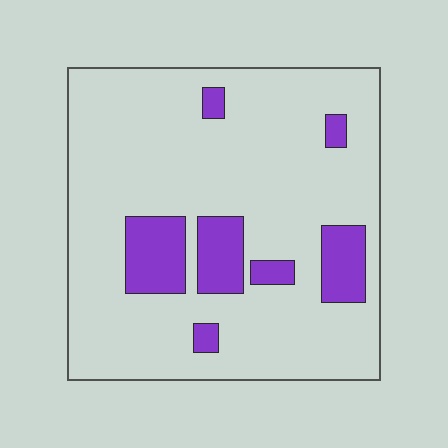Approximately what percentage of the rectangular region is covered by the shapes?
Approximately 15%.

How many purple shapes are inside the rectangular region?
7.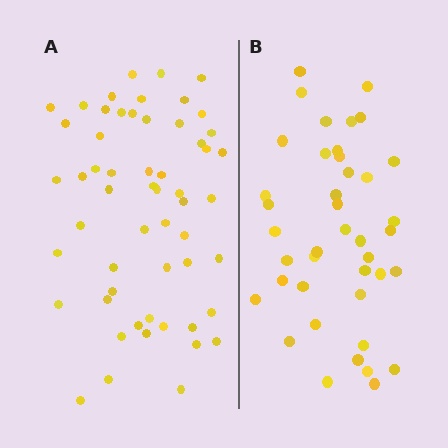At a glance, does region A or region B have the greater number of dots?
Region A (the left region) has more dots.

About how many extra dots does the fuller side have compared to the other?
Region A has approximately 15 more dots than region B.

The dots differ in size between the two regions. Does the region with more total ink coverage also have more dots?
No. Region B has more total ink coverage because its dots are larger, but region A actually contains more individual dots. Total area can be misleading — the number of items is what matters here.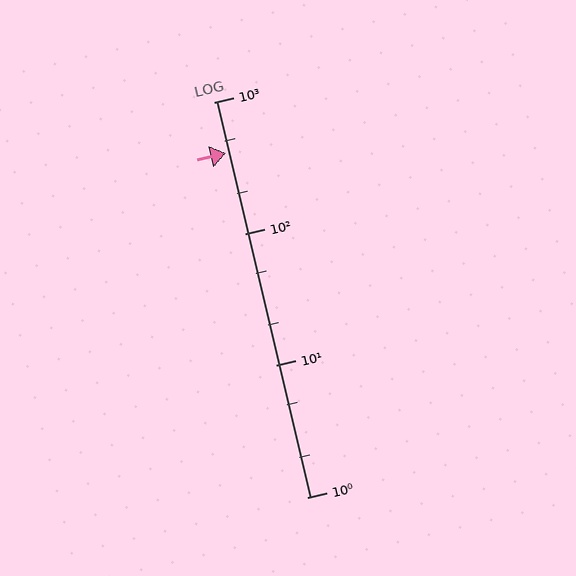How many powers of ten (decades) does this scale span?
The scale spans 3 decades, from 1 to 1000.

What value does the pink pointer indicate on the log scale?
The pointer indicates approximately 410.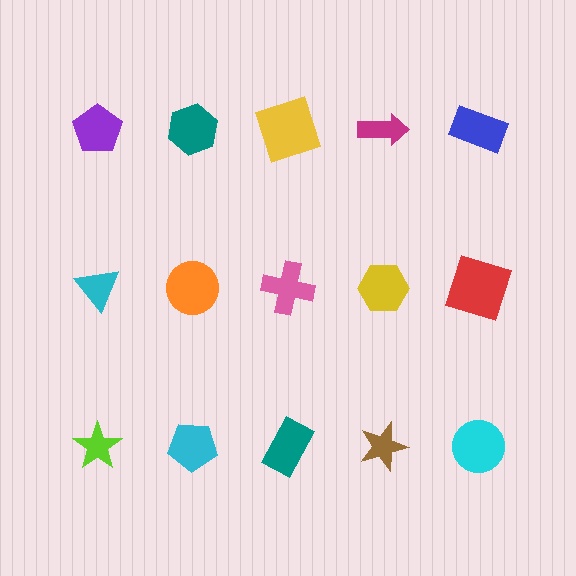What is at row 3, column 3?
A teal rectangle.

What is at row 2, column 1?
A cyan triangle.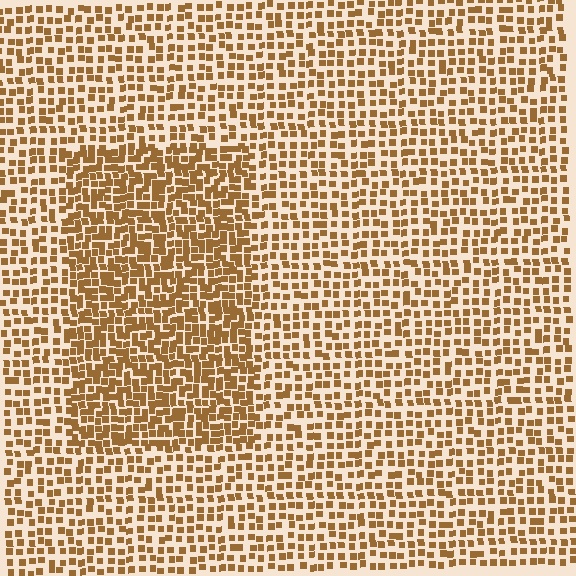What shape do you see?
I see a rectangle.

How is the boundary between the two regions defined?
The boundary is defined by a change in element density (approximately 1.7x ratio). All elements are the same color, size, and shape.